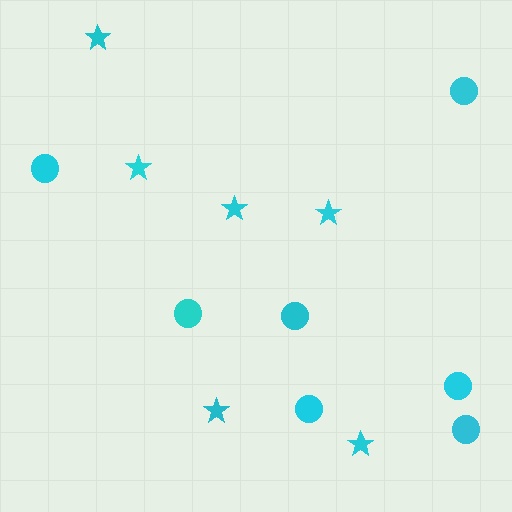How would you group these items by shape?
There are 2 groups: one group of stars (6) and one group of circles (7).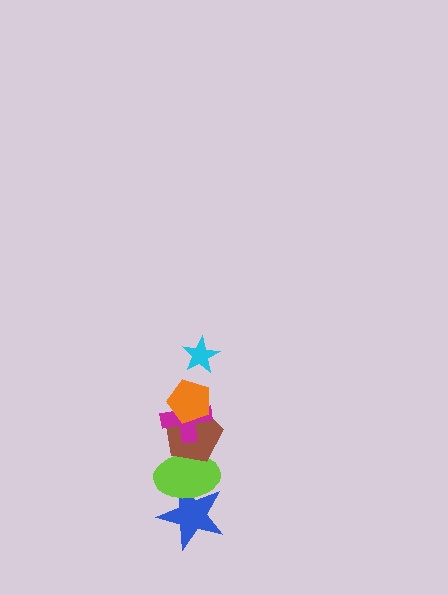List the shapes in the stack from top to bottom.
From top to bottom: the cyan star, the orange pentagon, the magenta cross, the brown pentagon, the lime ellipse, the blue star.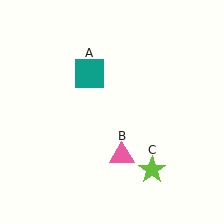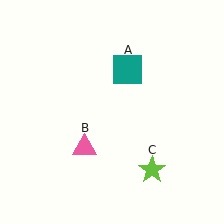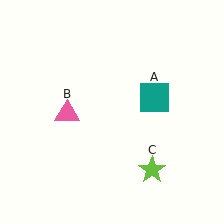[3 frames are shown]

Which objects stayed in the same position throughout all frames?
Lime star (object C) remained stationary.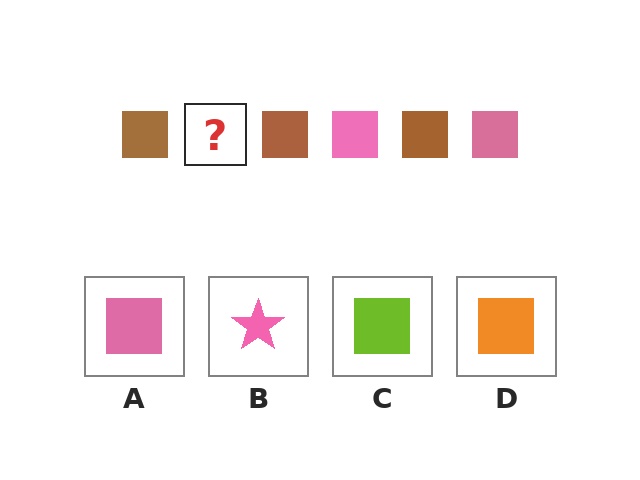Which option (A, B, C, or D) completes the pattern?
A.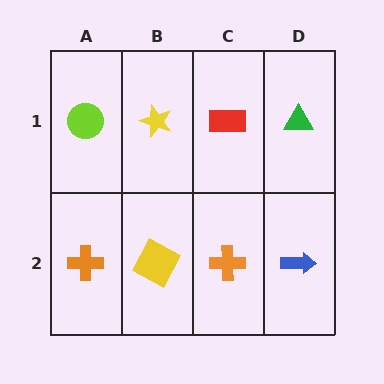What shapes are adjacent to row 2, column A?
A lime circle (row 1, column A), a yellow square (row 2, column B).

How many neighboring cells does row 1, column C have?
3.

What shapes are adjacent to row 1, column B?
A yellow square (row 2, column B), a lime circle (row 1, column A), a red rectangle (row 1, column C).